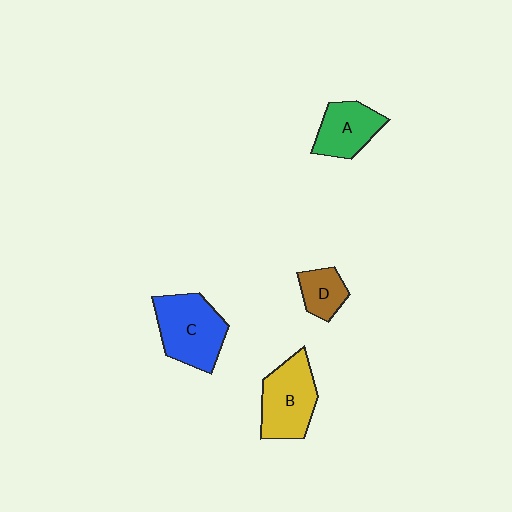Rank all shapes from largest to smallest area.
From largest to smallest: C (blue), B (yellow), A (green), D (brown).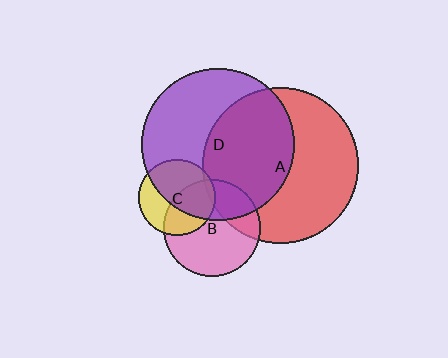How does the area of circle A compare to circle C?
Approximately 4.1 times.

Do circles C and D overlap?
Yes.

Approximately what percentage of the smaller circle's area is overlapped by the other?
Approximately 60%.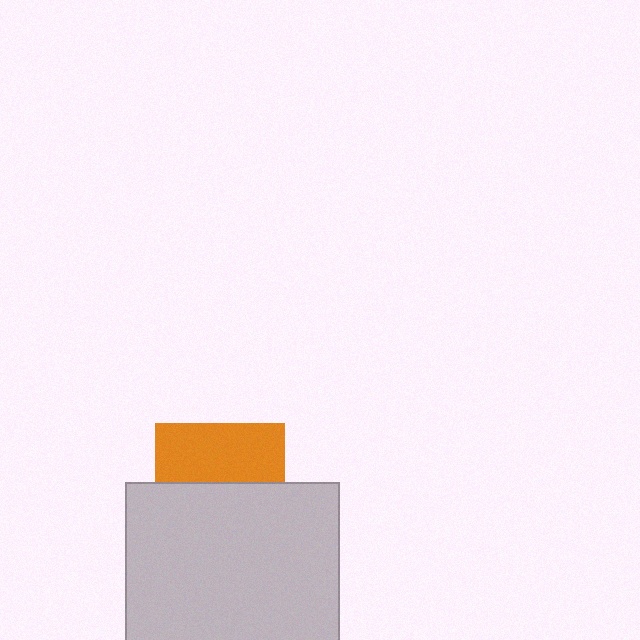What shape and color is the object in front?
The object in front is a light gray square.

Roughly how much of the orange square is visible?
A small part of it is visible (roughly 45%).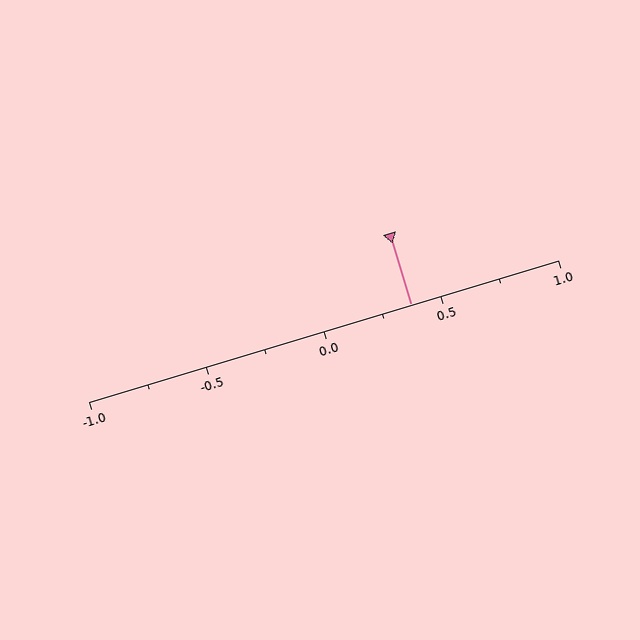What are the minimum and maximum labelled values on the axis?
The axis runs from -1.0 to 1.0.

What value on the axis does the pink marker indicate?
The marker indicates approximately 0.38.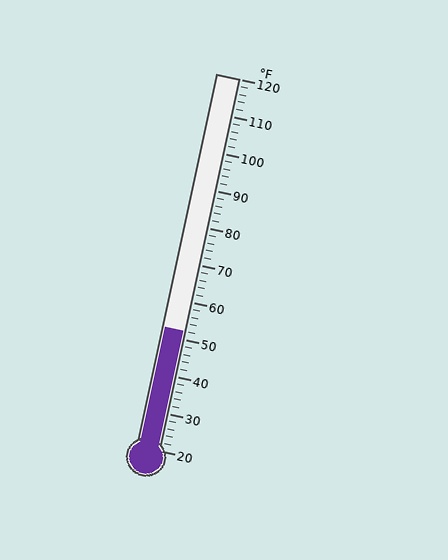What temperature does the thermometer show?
The thermometer shows approximately 52°F.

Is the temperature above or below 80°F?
The temperature is below 80°F.